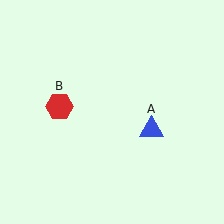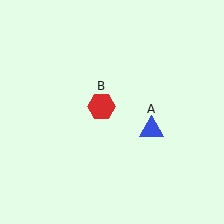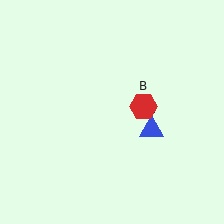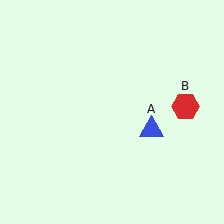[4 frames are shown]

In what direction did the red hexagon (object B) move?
The red hexagon (object B) moved right.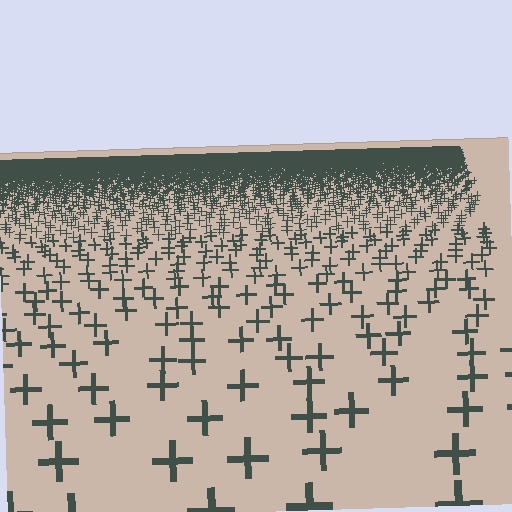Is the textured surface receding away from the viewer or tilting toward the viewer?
The surface is receding away from the viewer. Texture elements get smaller and denser toward the top.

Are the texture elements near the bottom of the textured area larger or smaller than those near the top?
Larger. Near the bottom, elements are closer to the viewer and appear at a bigger on-screen size.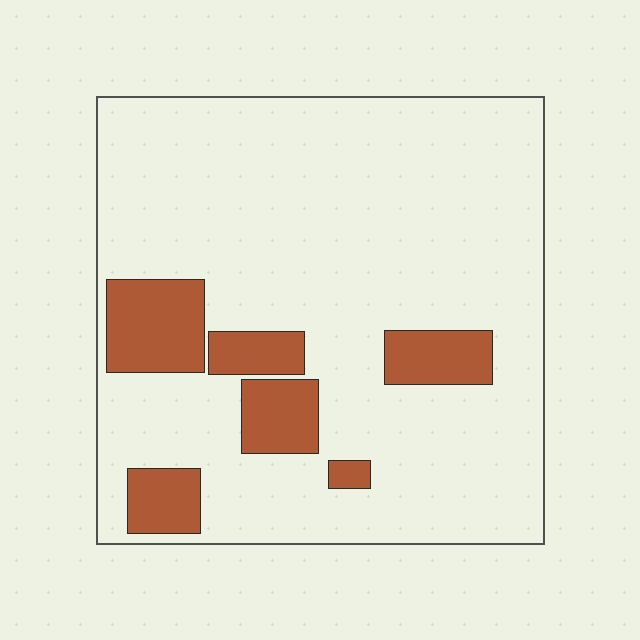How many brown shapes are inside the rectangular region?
6.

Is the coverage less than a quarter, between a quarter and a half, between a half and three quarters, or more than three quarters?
Less than a quarter.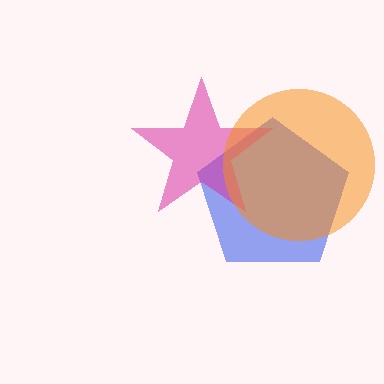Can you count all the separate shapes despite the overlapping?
Yes, there are 3 separate shapes.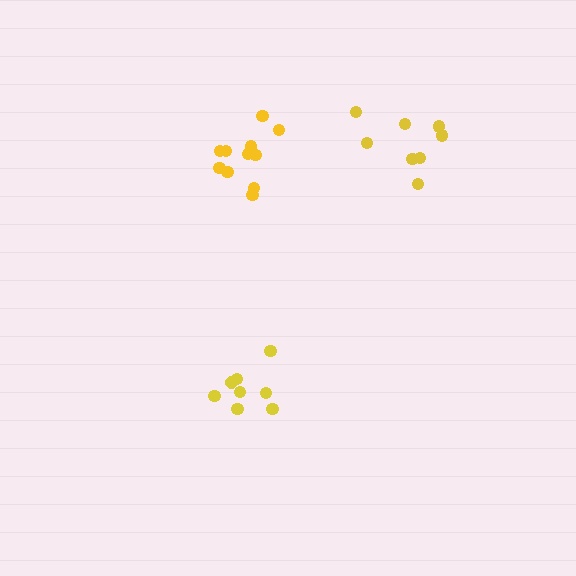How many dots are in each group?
Group 1: 11 dots, Group 2: 8 dots, Group 3: 8 dots (27 total).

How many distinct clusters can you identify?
There are 3 distinct clusters.